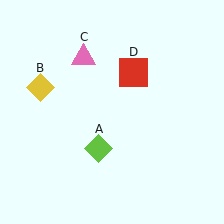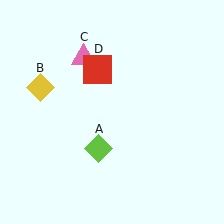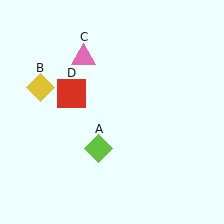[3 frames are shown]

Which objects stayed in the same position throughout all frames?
Lime diamond (object A) and yellow diamond (object B) and pink triangle (object C) remained stationary.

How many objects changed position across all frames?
1 object changed position: red square (object D).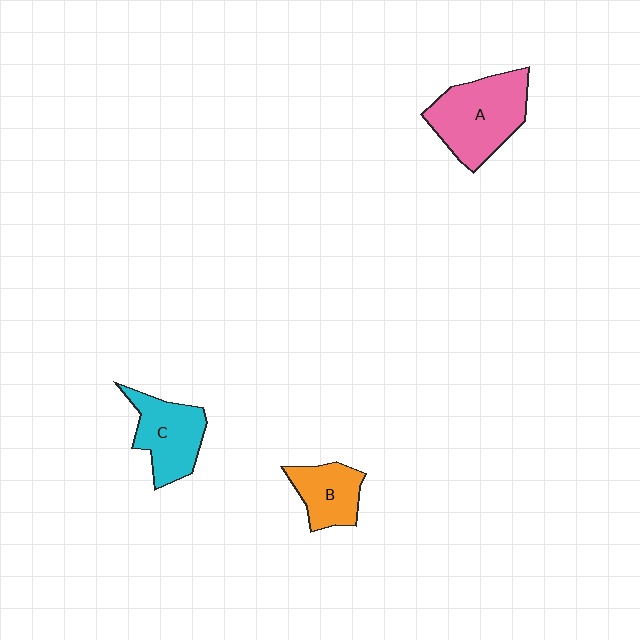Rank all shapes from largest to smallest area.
From largest to smallest: A (pink), C (cyan), B (orange).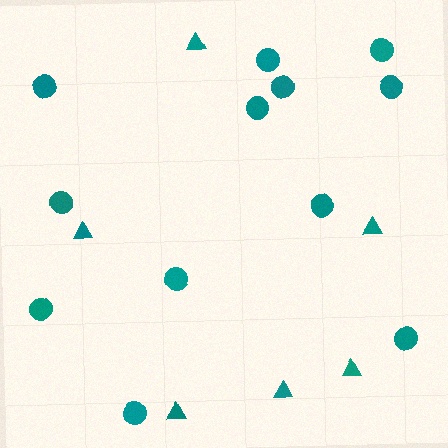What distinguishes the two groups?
There are 2 groups: one group of triangles (6) and one group of circles (12).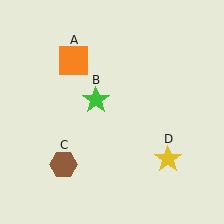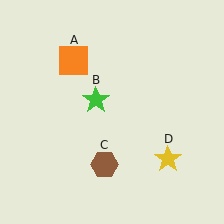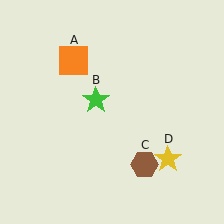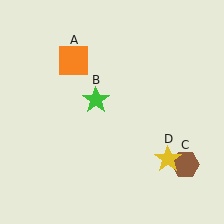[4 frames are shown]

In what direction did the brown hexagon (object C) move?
The brown hexagon (object C) moved right.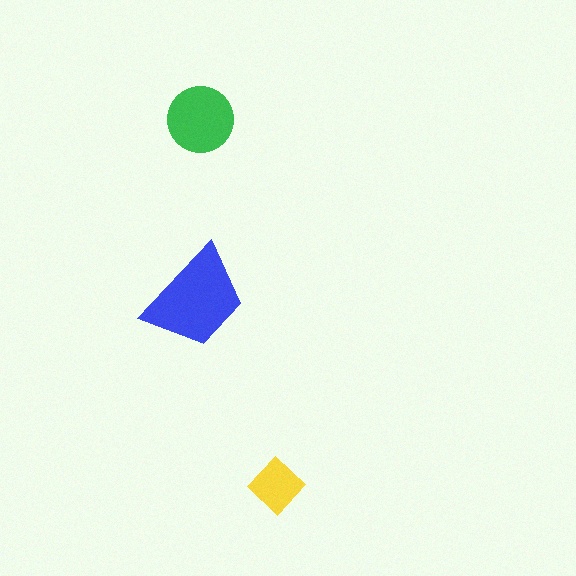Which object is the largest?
The blue trapezoid.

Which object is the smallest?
The yellow diamond.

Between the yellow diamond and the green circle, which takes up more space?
The green circle.